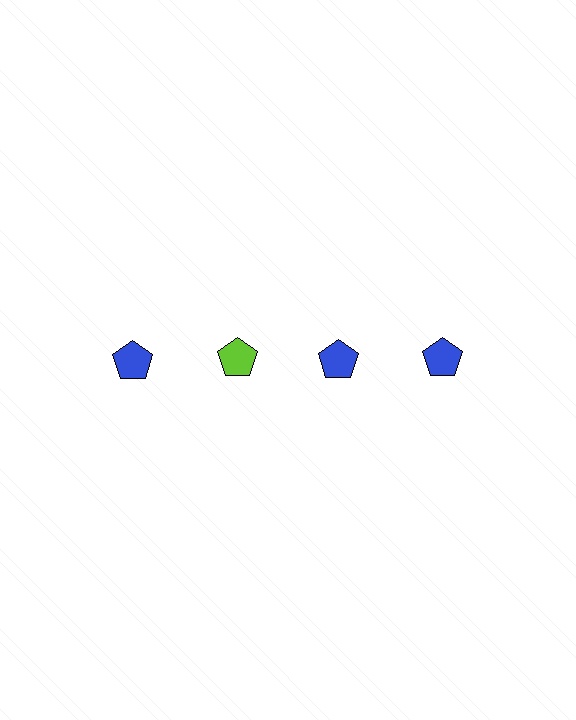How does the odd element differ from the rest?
It has a different color: lime instead of blue.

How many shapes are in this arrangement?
There are 4 shapes arranged in a grid pattern.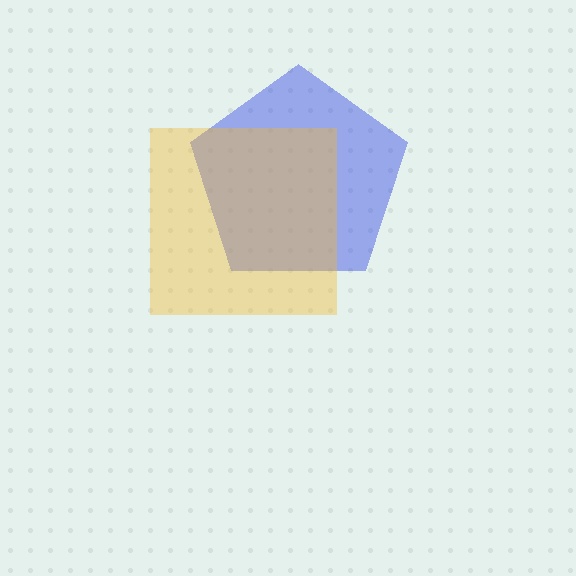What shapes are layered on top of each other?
The layered shapes are: a blue pentagon, a yellow square.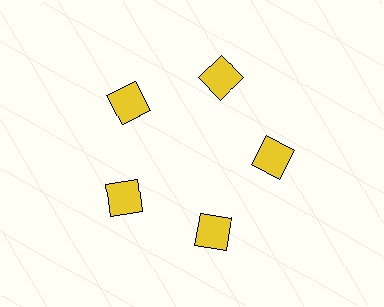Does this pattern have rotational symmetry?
Yes, this pattern has 5-fold rotational symmetry. It looks the same after rotating 72 degrees around the center.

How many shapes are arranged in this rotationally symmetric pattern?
There are 5 shapes, arranged in 5 groups of 1.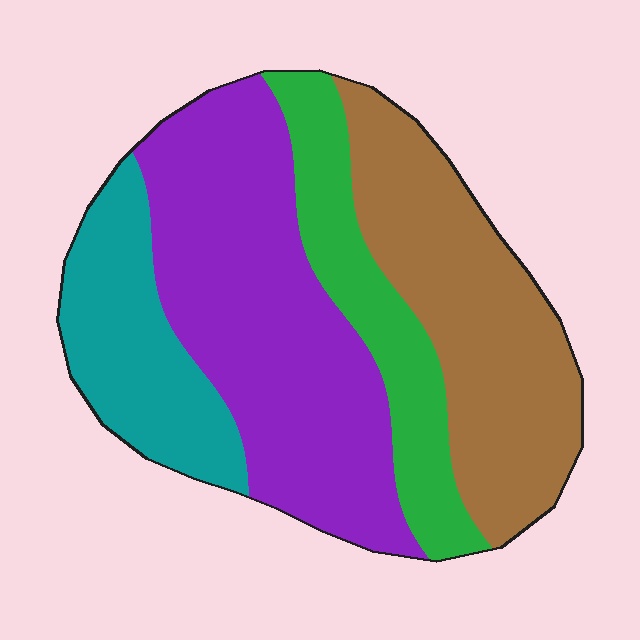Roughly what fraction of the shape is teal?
Teal covers about 15% of the shape.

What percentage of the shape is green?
Green covers roughly 15% of the shape.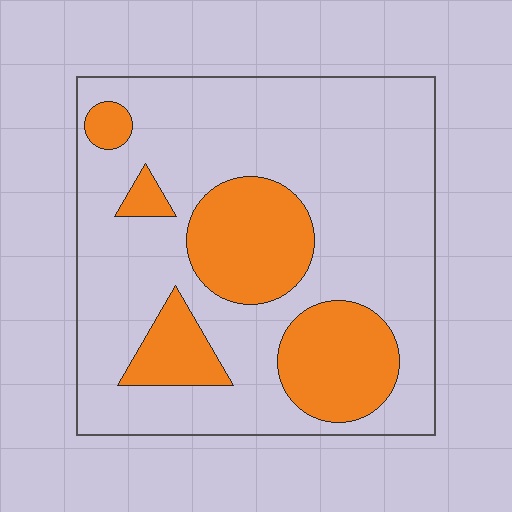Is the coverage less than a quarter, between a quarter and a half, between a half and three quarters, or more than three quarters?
Between a quarter and a half.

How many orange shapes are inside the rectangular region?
5.